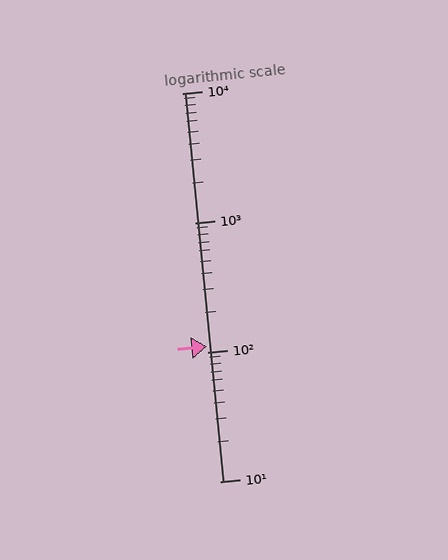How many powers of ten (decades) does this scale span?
The scale spans 3 decades, from 10 to 10000.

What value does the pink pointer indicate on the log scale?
The pointer indicates approximately 110.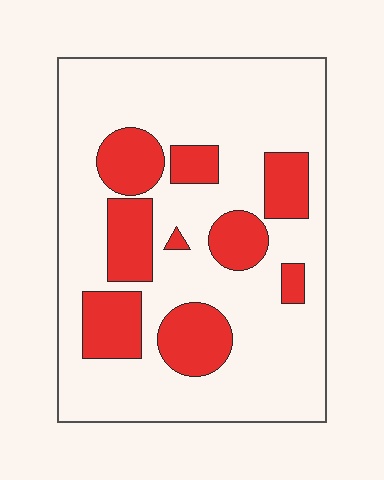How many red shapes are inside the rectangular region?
9.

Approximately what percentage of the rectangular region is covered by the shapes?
Approximately 25%.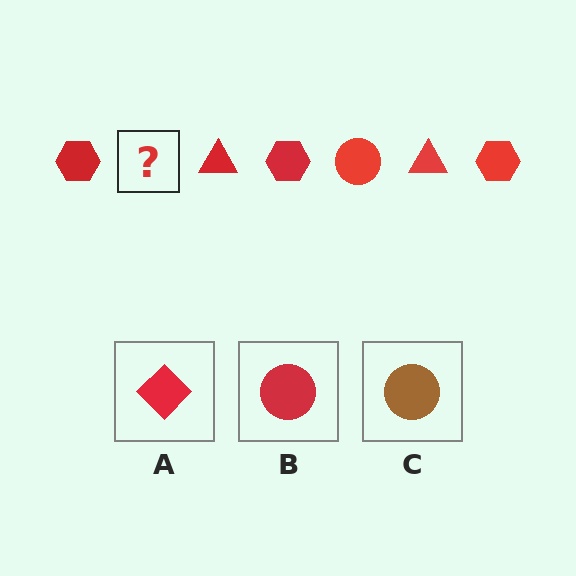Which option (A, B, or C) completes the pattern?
B.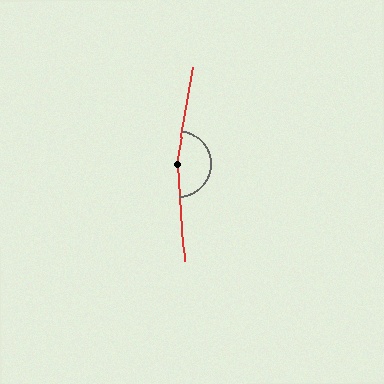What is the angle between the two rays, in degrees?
Approximately 167 degrees.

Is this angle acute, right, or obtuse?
It is obtuse.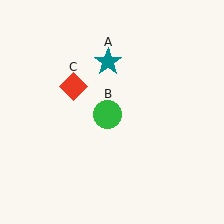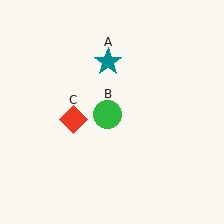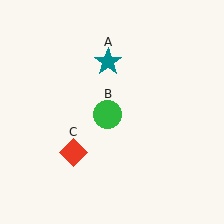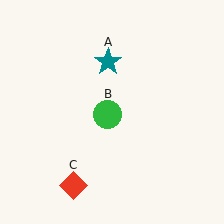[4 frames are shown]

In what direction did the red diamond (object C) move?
The red diamond (object C) moved down.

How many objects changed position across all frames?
1 object changed position: red diamond (object C).